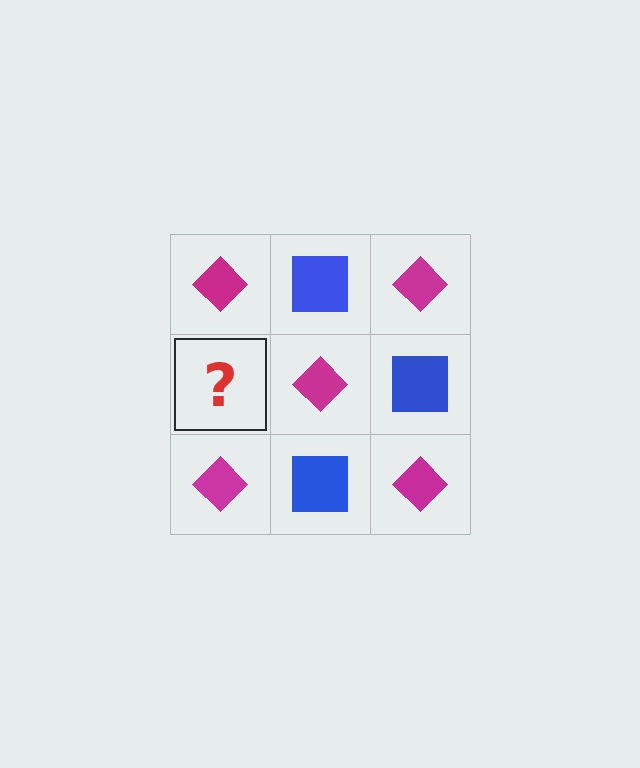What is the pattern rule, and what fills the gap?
The rule is that it alternates magenta diamond and blue square in a checkerboard pattern. The gap should be filled with a blue square.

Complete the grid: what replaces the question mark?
The question mark should be replaced with a blue square.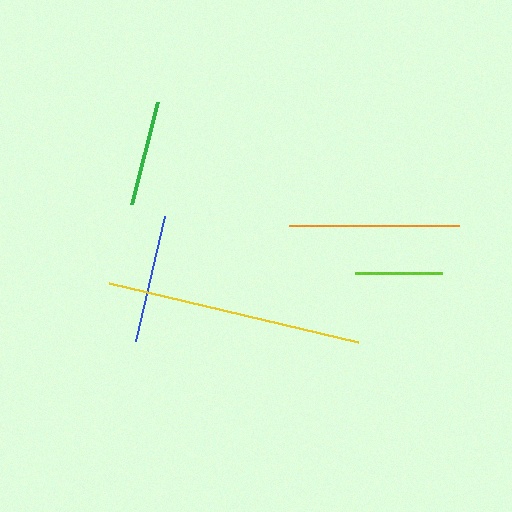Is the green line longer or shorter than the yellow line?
The yellow line is longer than the green line.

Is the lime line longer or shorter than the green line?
The green line is longer than the lime line.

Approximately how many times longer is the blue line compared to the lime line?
The blue line is approximately 1.5 times the length of the lime line.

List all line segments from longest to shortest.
From longest to shortest: yellow, orange, blue, green, lime.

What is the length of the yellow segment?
The yellow segment is approximately 256 pixels long.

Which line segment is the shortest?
The lime line is the shortest at approximately 88 pixels.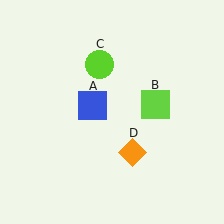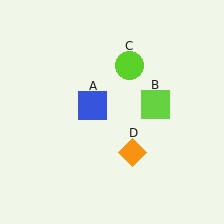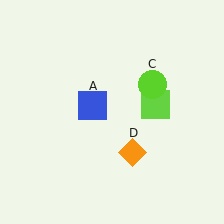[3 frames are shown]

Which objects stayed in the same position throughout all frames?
Blue square (object A) and lime square (object B) and orange diamond (object D) remained stationary.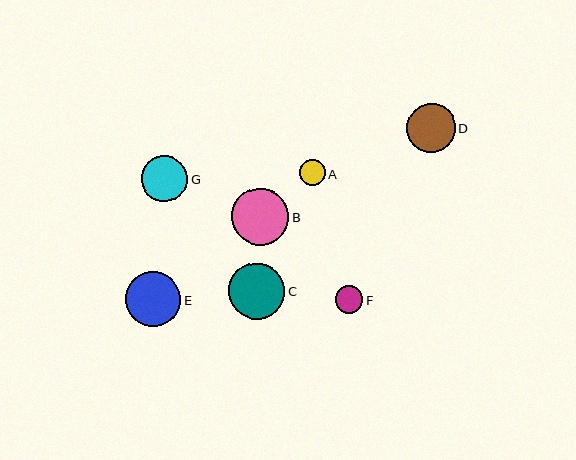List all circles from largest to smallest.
From largest to smallest: B, C, E, D, G, F, A.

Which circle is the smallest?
Circle A is the smallest with a size of approximately 25 pixels.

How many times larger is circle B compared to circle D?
Circle B is approximately 1.2 times the size of circle D.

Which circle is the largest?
Circle B is the largest with a size of approximately 58 pixels.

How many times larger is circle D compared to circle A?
Circle D is approximately 1.9 times the size of circle A.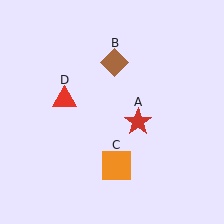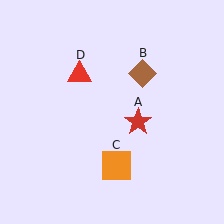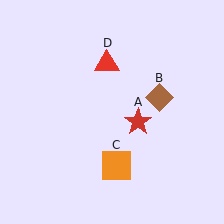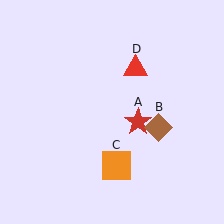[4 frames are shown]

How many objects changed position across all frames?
2 objects changed position: brown diamond (object B), red triangle (object D).